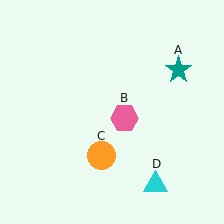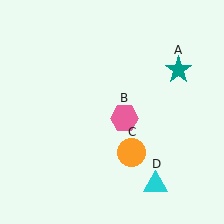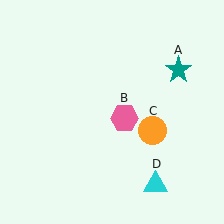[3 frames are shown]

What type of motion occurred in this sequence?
The orange circle (object C) rotated counterclockwise around the center of the scene.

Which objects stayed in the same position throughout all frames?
Teal star (object A) and pink hexagon (object B) and cyan triangle (object D) remained stationary.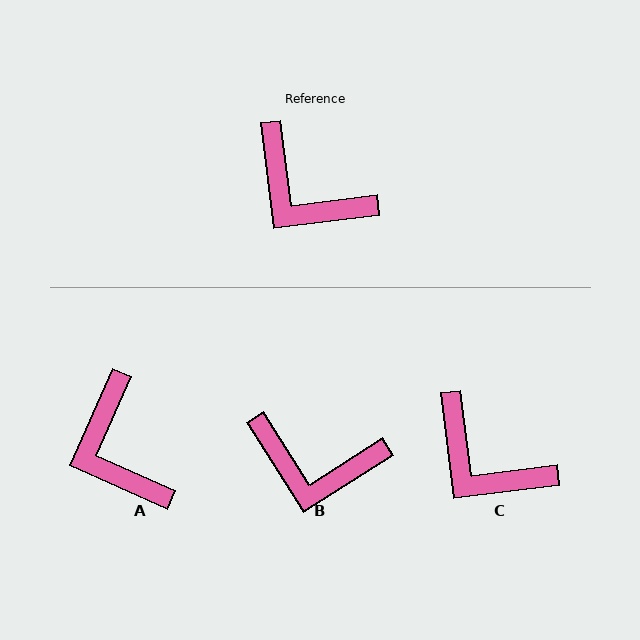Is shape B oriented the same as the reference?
No, it is off by about 25 degrees.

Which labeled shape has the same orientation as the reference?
C.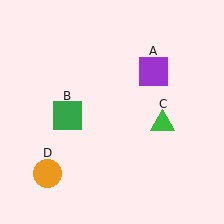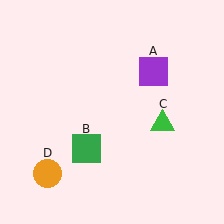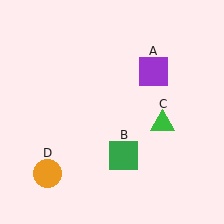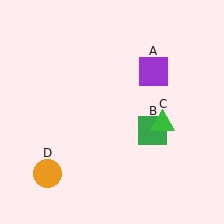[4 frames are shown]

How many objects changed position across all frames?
1 object changed position: green square (object B).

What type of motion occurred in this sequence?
The green square (object B) rotated counterclockwise around the center of the scene.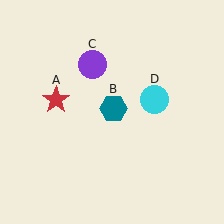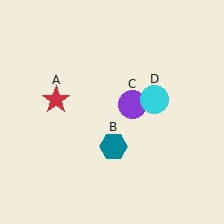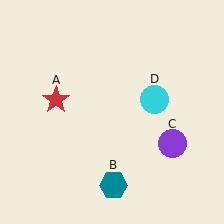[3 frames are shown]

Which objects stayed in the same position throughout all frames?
Red star (object A) and cyan circle (object D) remained stationary.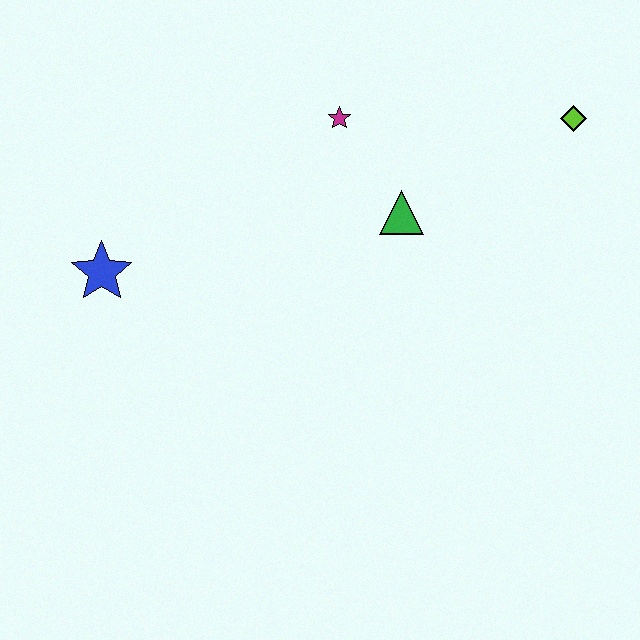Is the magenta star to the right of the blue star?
Yes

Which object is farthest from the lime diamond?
The blue star is farthest from the lime diamond.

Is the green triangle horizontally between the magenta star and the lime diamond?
Yes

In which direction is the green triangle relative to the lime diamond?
The green triangle is to the left of the lime diamond.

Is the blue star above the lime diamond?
No